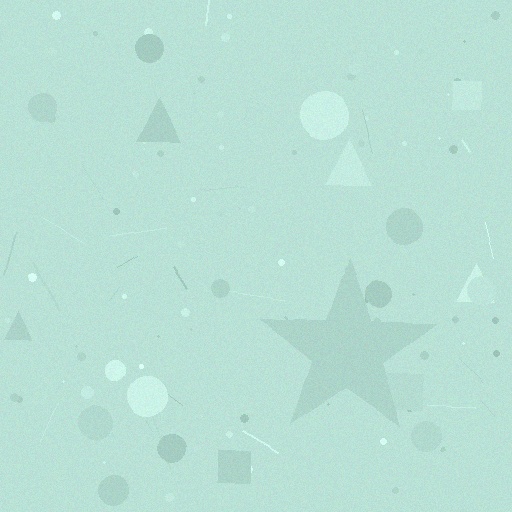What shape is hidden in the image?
A star is hidden in the image.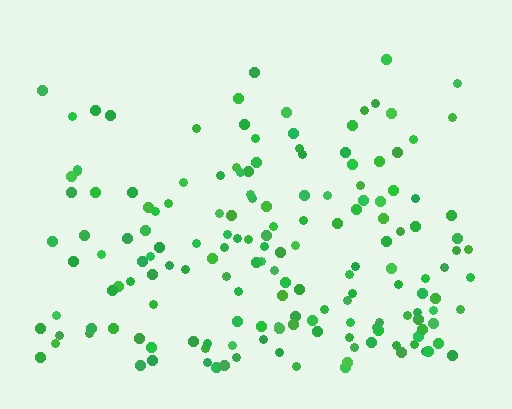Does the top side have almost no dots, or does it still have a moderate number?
Still a moderate number, just noticeably fewer than the bottom.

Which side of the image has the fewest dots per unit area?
The top.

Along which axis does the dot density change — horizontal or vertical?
Vertical.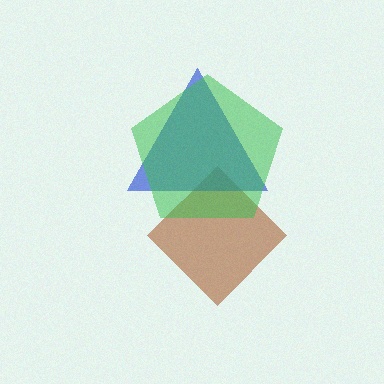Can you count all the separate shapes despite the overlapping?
Yes, there are 3 separate shapes.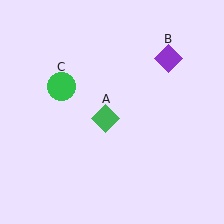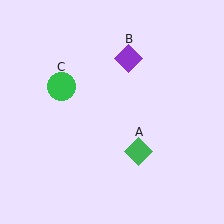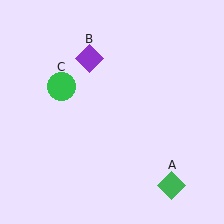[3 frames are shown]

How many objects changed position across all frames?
2 objects changed position: green diamond (object A), purple diamond (object B).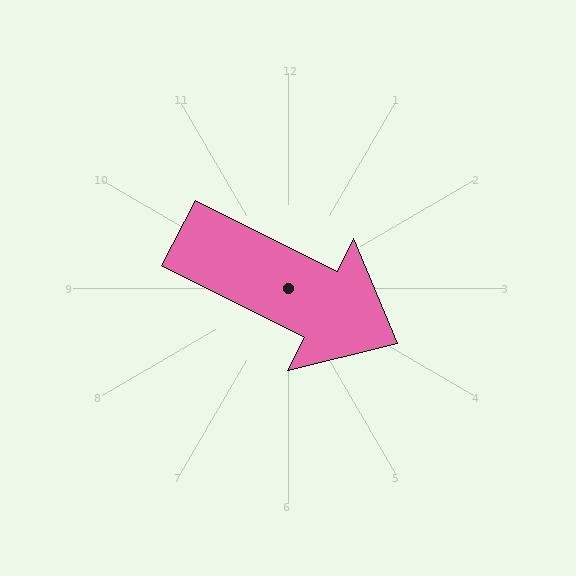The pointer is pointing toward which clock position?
Roughly 4 o'clock.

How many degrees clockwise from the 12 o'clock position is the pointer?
Approximately 117 degrees.